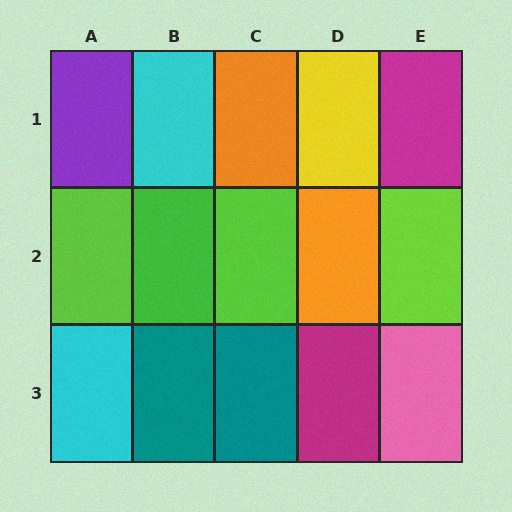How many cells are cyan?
2 cells are cyan.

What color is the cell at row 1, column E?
Magenta.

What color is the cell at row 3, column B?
Teal.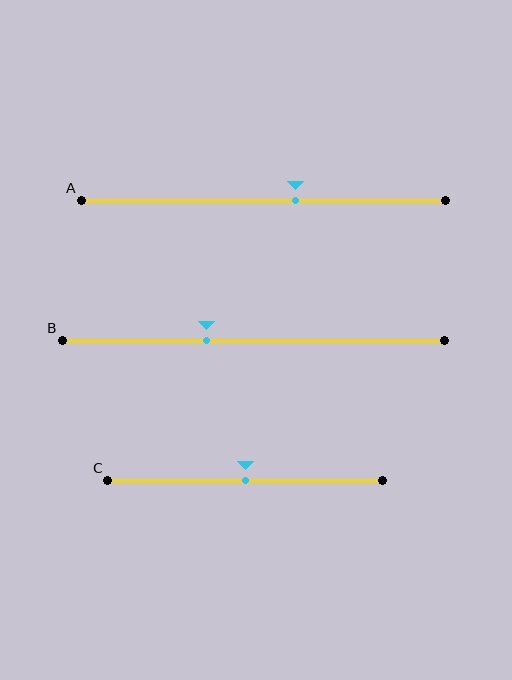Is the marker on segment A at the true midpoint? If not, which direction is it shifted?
No, the marker on segment A is shifted to the right by about 9% of the segment length.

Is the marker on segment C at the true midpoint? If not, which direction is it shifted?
Yes, the marker on segment C is at the true midpoint.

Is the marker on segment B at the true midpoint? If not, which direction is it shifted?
No, the marker on segment B is shifted to the left by about 12% of the segment length.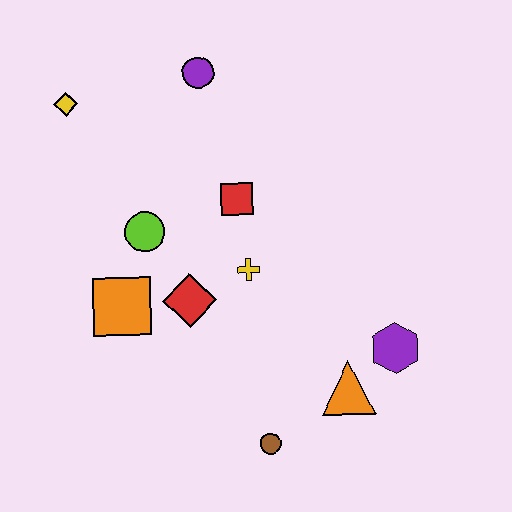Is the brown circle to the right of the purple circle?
Yes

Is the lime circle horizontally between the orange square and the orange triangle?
Yes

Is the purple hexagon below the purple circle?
Yes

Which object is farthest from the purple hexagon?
The yellow diamond is farthest from the purple hexagon.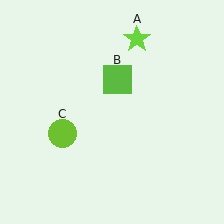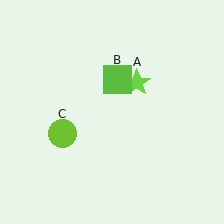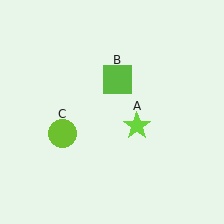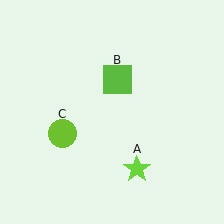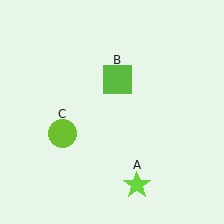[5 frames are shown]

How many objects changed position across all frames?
1 object changed position: lime star (object A).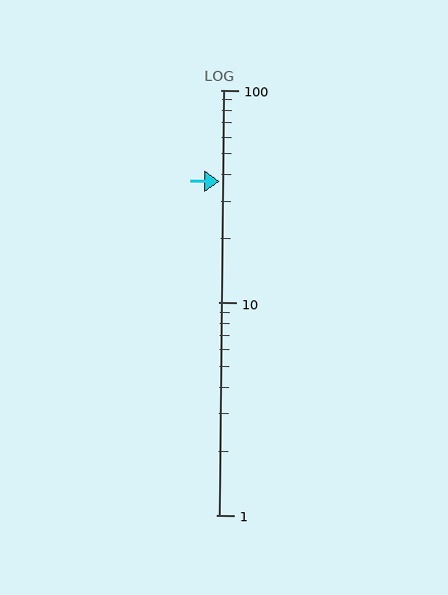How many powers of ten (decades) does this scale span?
The scale spans 2 decades, from 1 to 100.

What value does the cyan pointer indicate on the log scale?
The pointer indicates approximately 37.